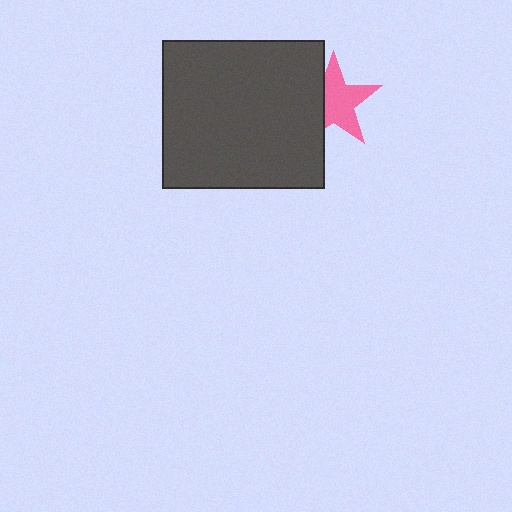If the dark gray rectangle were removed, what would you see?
You would see the complete pink star.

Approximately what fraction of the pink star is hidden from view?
Roughly 33% of the pink star is hidden behind the dark gray rectangle.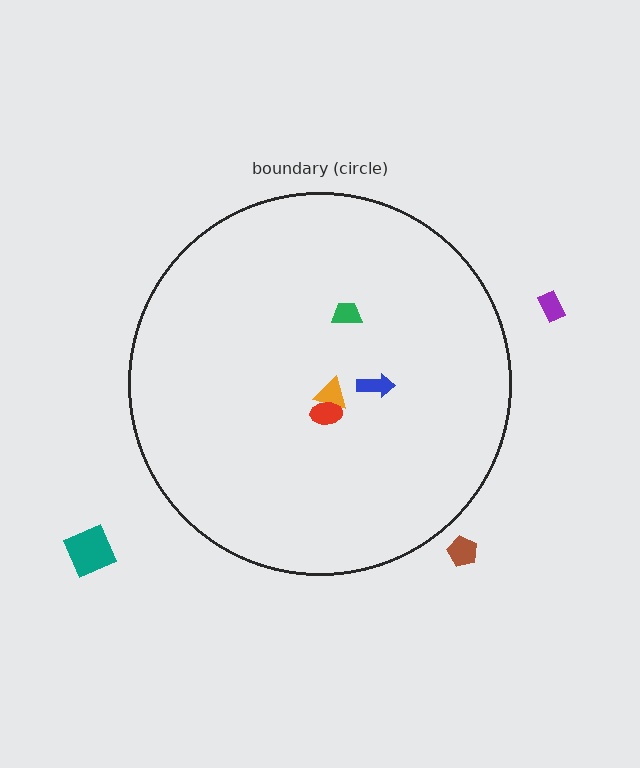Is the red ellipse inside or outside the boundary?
Inside.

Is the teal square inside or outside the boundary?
Outside.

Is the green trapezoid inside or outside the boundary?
Inside.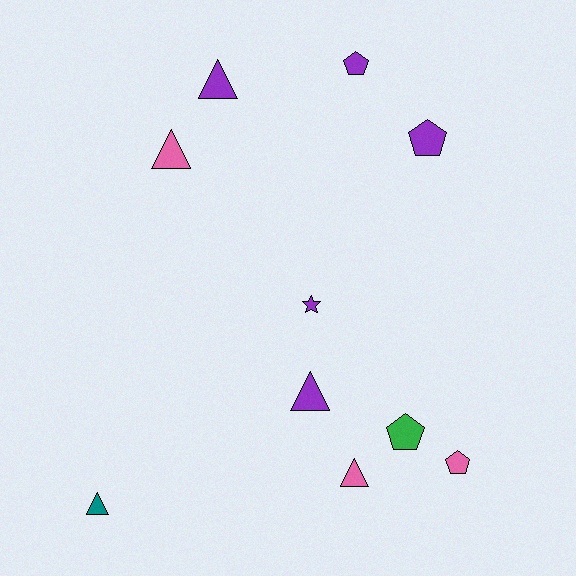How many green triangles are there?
There are no green triangles.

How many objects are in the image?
There are 10 objects.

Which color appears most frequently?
Purple, with 5 objects.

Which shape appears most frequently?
Triangle, with 5 objects.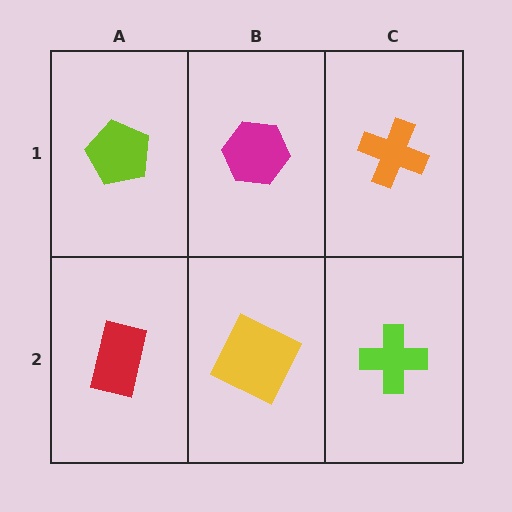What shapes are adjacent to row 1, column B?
A yellow square (row 2, column B), a lime pentagon (row 1, column A), an orange cross (row 1, column C).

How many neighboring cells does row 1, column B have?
3.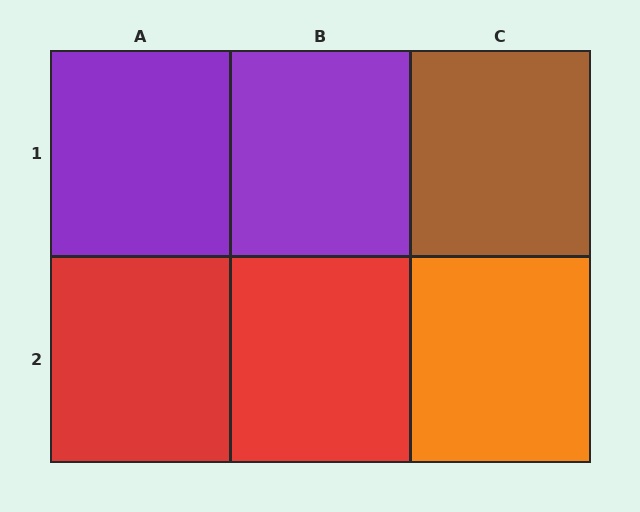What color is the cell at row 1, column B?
Purple.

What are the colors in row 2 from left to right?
Red, red, orange.